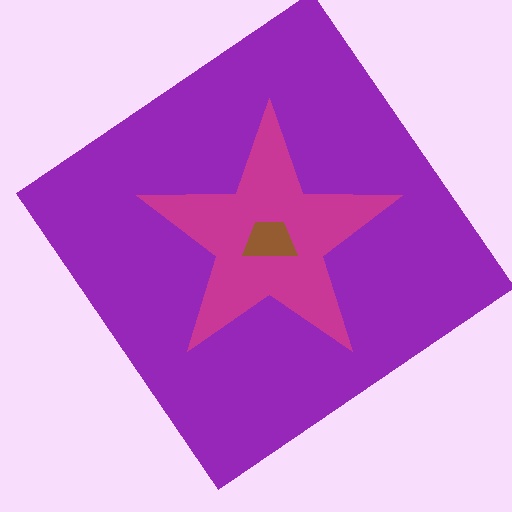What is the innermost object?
The brown trapezoid.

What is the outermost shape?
The purple diamond.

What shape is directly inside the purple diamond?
The magenta star.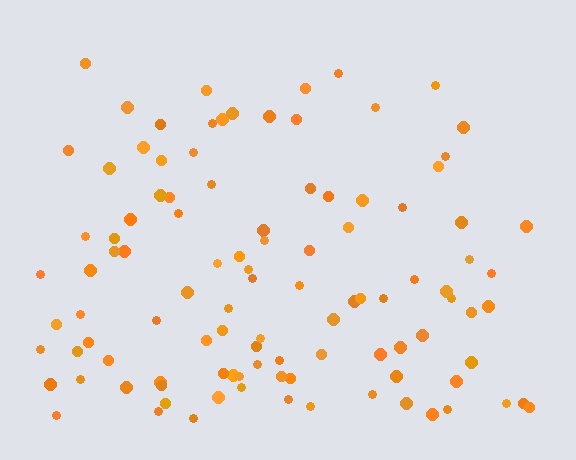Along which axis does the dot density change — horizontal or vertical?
Vertical.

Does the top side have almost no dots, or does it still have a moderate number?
Still a moderate number, just noticeably fewer than the bottom.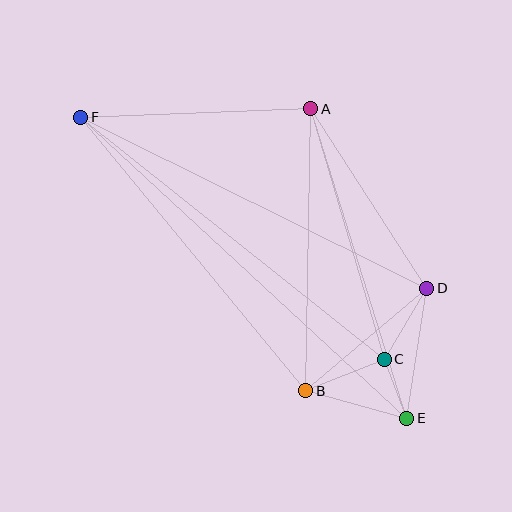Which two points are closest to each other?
Points C and E are closest to each other.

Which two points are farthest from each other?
Points E and F are farthest from each other.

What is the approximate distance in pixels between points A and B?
The distance between A and B is approximately 282 pixels.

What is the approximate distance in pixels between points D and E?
The distance between D and E is approximately 131 pixels.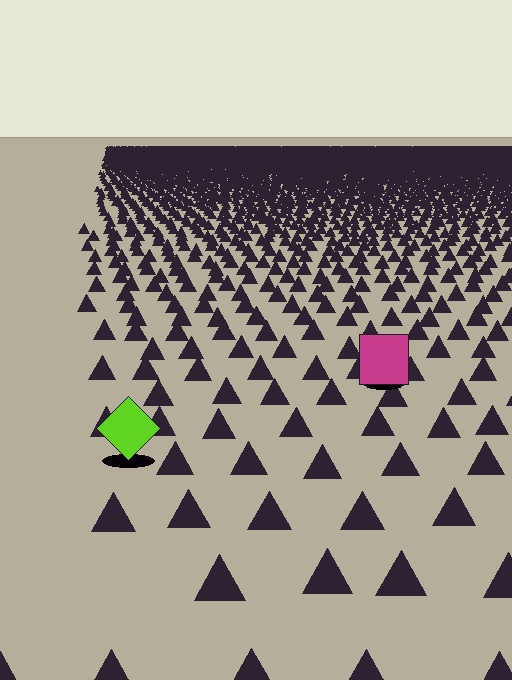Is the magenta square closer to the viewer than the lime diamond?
No. The lime diamond is closer — you can tell from the texture gradient: the ground texture is coarser near it.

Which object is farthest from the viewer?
The magenta square is farthest from the viewer. It appears smaller and the ground texture around it is denser.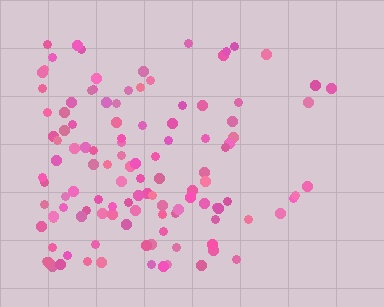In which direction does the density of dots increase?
From right to left, with the left side densest.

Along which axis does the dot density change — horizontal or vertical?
Horizontal.